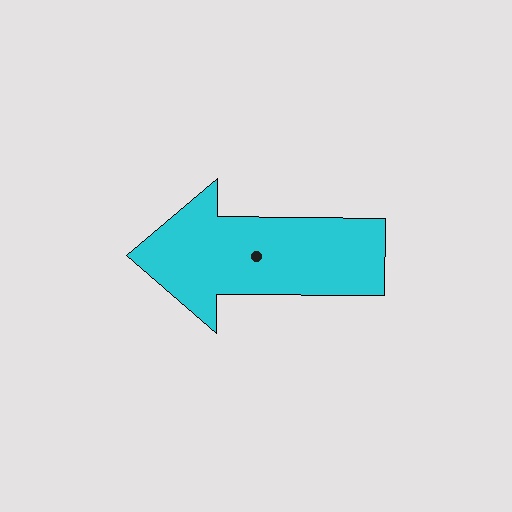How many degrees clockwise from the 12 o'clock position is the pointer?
Approximately 270 degrees.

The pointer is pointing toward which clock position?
Roughly 9 o'clock.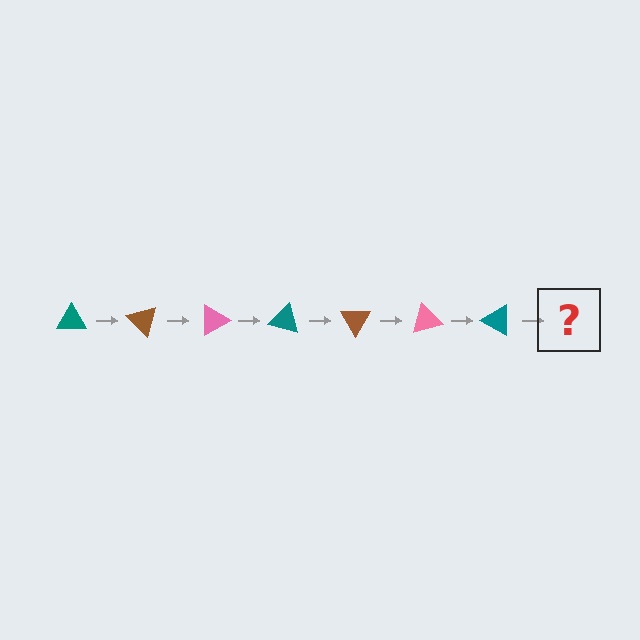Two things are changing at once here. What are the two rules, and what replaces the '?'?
The two rules are that it rotates 45 degrees each step and the color cycles through teal, brown, and pink. The '?' should be a brown triangle, rotated 315 degrees from the start.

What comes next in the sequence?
The next element should be a brown triangle, rotated 315 degrees from the start.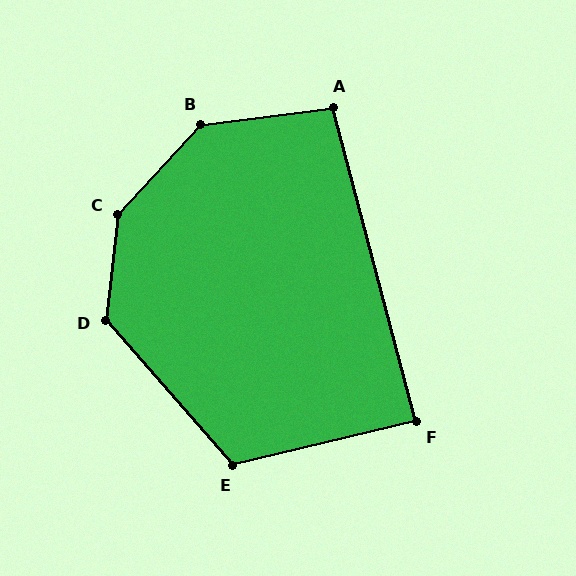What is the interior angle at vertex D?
Approximately 132 degrees (obtuse).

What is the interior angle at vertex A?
Approximately 98 degrees (obtuse).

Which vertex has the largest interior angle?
C, at approximately 144 degrees.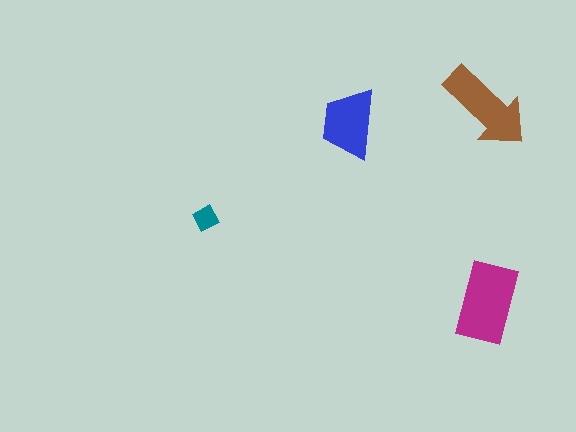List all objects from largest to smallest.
The magenta rectangle, the brown arrow, the blue trapezoid, the teal diamond.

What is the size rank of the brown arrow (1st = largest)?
2nd.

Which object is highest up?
The brown arrow is topmost.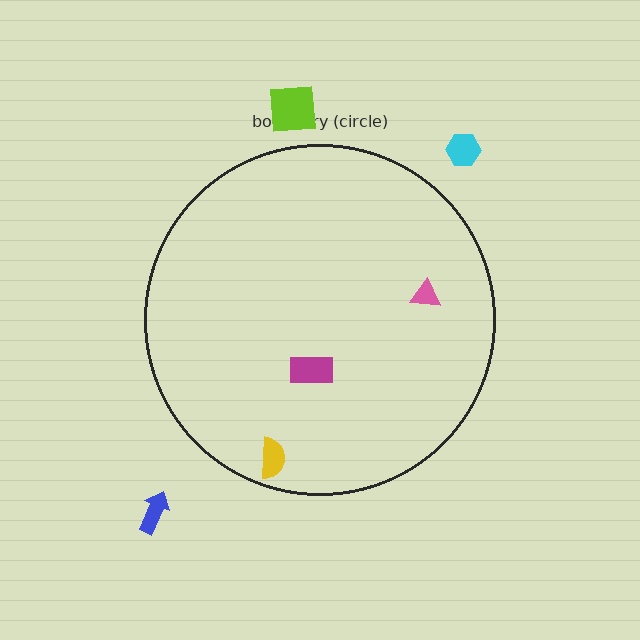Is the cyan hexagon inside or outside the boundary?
Outside.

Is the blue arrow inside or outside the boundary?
Outside.